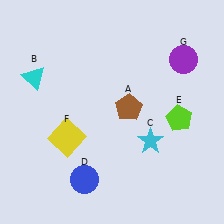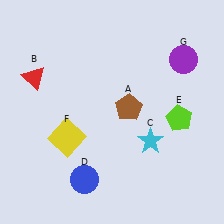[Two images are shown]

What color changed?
The triangle (B) changed from cyan in Image 1 to red in Image 2.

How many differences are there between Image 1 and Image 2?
There is 1 difference between the two images.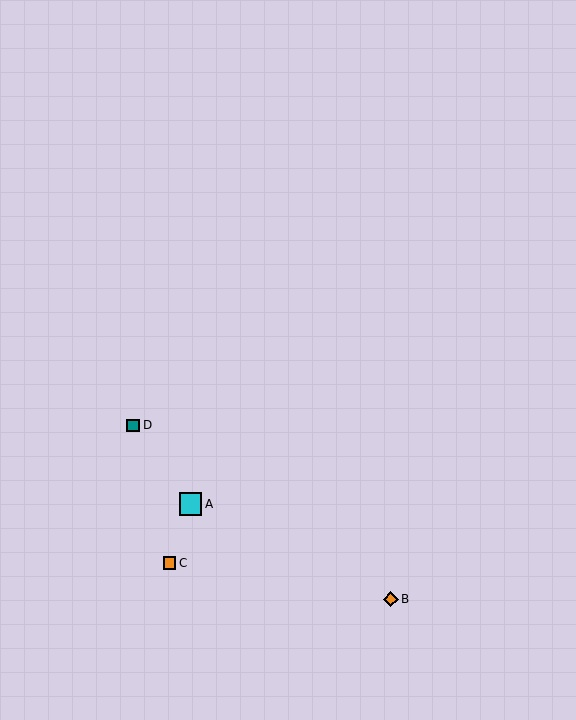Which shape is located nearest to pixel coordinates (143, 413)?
The teal square (labeled D) at (133, 426) is nearest to that location.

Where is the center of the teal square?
The center of the teal square is at (133, 426).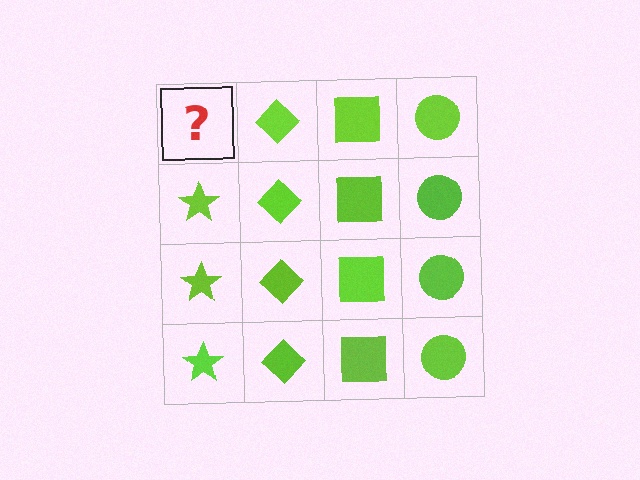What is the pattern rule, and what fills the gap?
The rule is that each column has a consistent shape. The gap should be filled with a lime star.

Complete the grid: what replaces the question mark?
The question mark should be replaced with a lime star.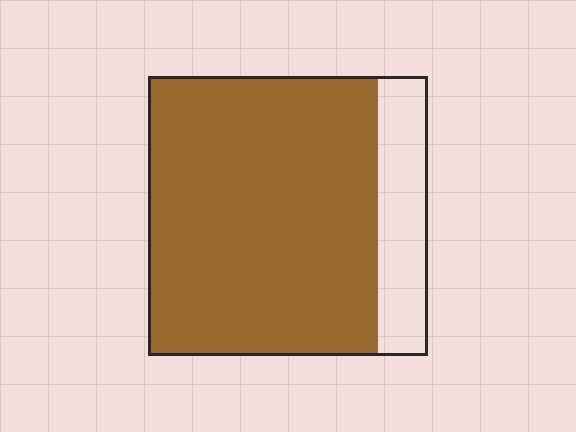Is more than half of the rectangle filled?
Yes.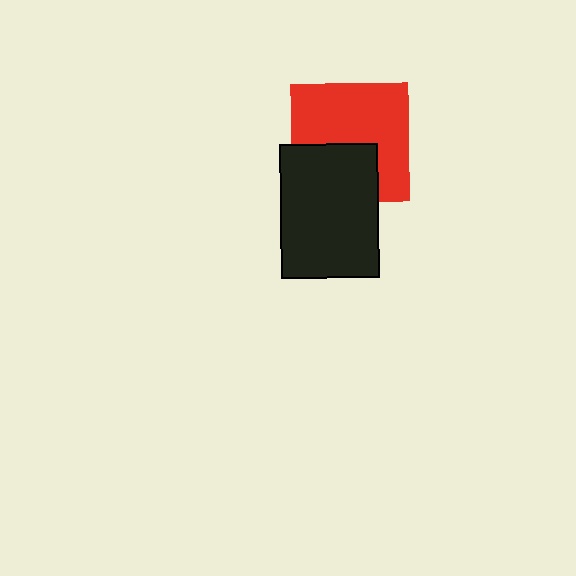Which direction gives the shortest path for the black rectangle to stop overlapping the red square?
Moving down gives the shortest separation.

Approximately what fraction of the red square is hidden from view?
Roughly 36% of the red square is hidden behind the black rectangle.